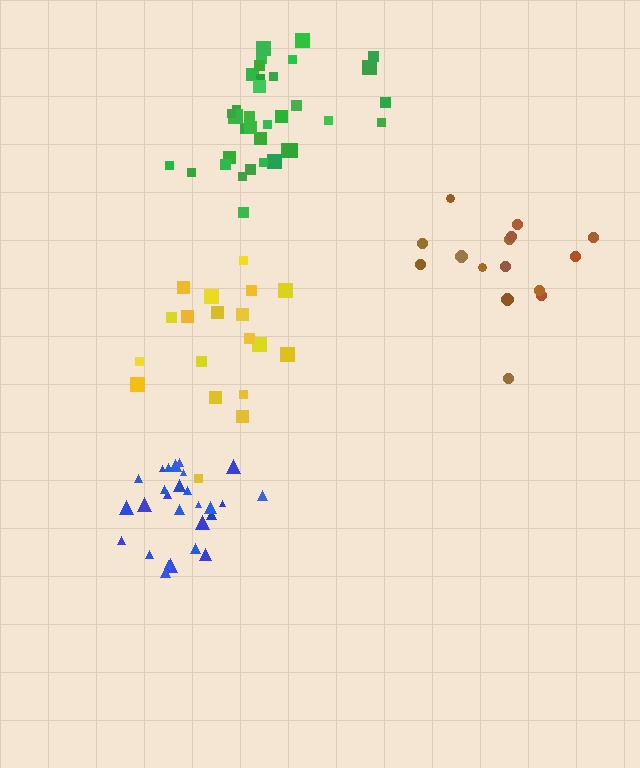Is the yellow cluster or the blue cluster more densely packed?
Blue.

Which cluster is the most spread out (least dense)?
Yellow.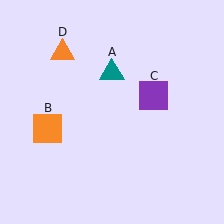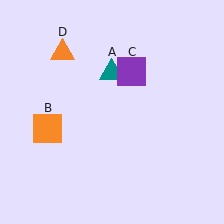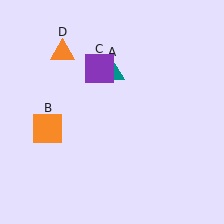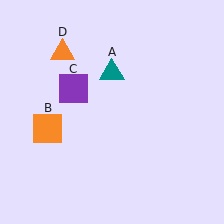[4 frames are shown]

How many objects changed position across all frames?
1 object changed position: purple square (object C).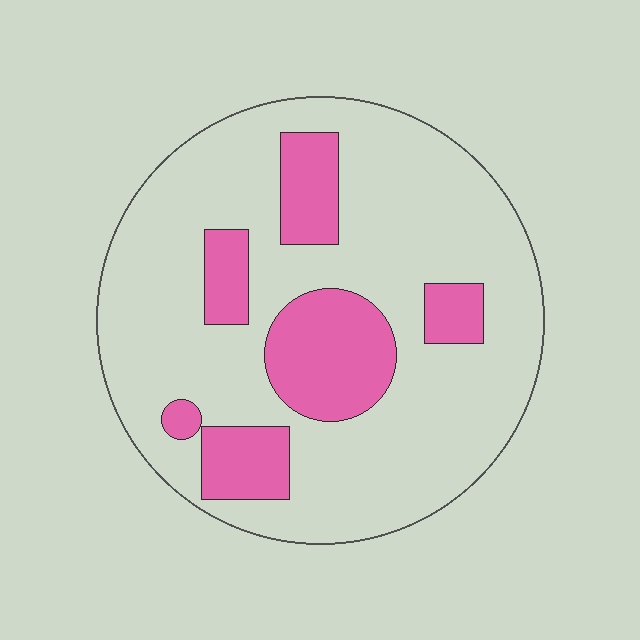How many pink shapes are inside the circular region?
6.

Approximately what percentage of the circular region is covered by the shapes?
Approximately 25%.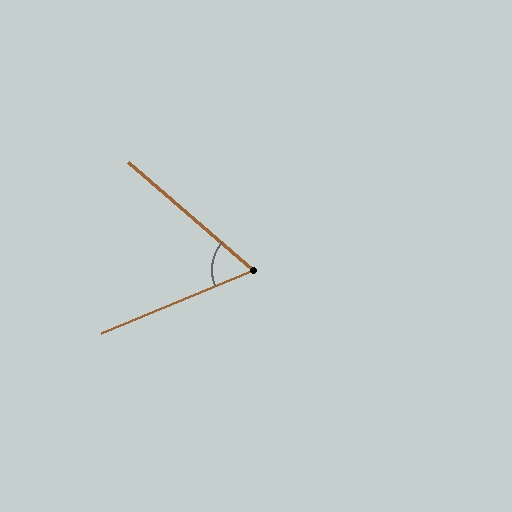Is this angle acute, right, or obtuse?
It is acute.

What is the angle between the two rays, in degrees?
Approximately 63 degrees.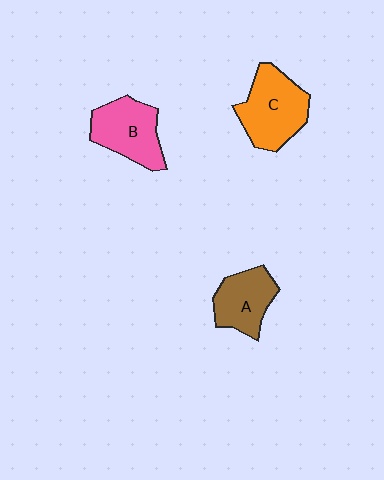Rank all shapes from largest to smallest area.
From largest to smallest: C (orange), B (pink), A (brown).